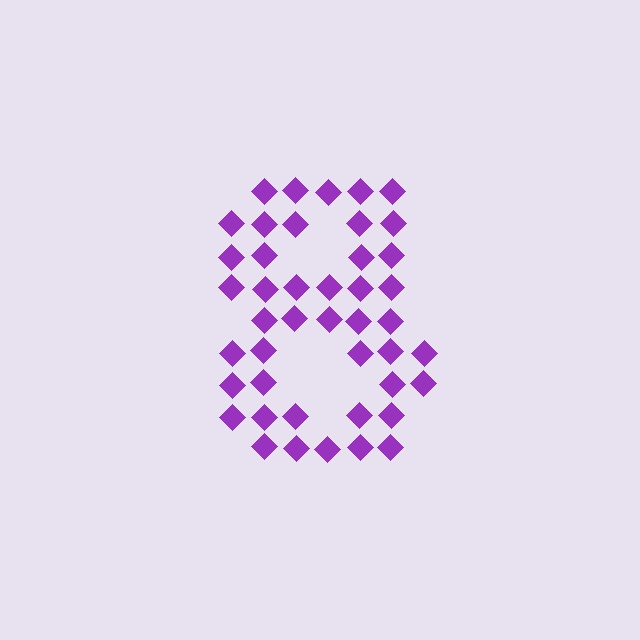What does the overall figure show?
The overall figure shows the digit 8.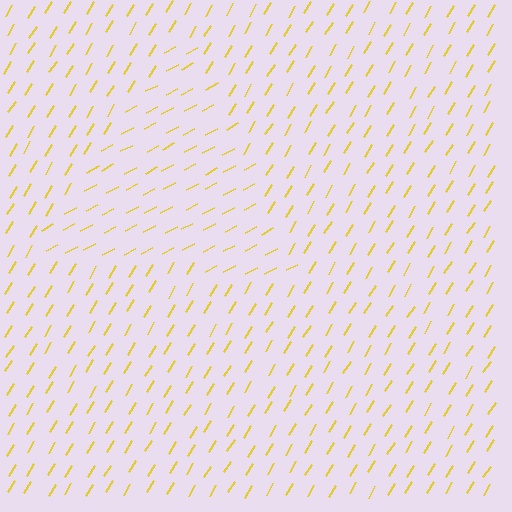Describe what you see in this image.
The image is filled with small yellow line segments. A triangle region in the image has lines oriented differently from the surrounding lines, creating a visible texture boundary.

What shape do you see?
I see a triangle.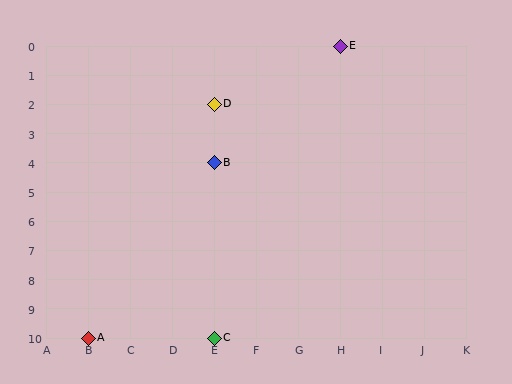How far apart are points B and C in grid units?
Points B and C are 6 rows apart.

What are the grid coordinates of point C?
Point C is at grid coordinates (E, 10).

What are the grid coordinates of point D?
Point D is at grid coordinates (E, 2).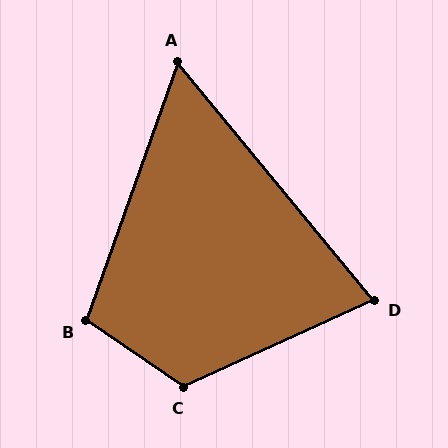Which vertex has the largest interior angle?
C, at approximately 121 degrees.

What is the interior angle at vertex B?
Approximately 105 degrees (obtuse).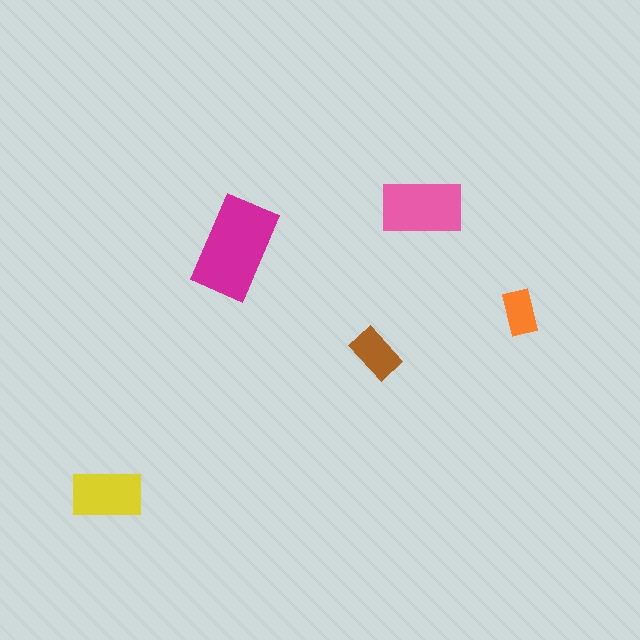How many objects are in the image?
There are 5 objects in the image.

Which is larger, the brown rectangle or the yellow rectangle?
The yellow one.